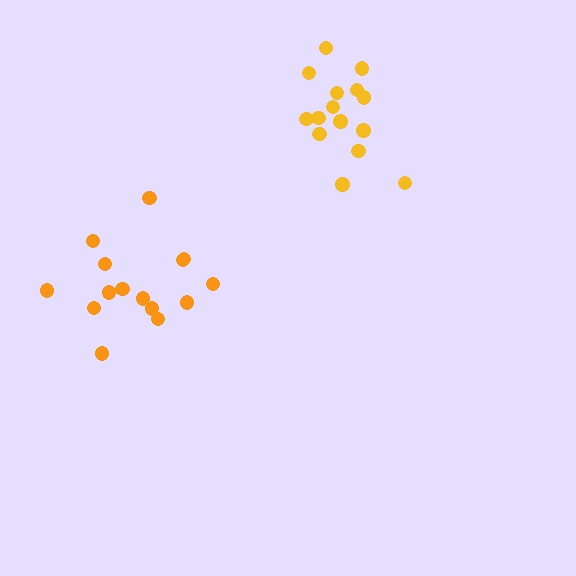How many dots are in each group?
Group 1: 15 dots, Group 2: 15 dots (30 total).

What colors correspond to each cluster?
The clusters are colored: yellow, orange.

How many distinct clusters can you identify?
There are 2 distinct clusters.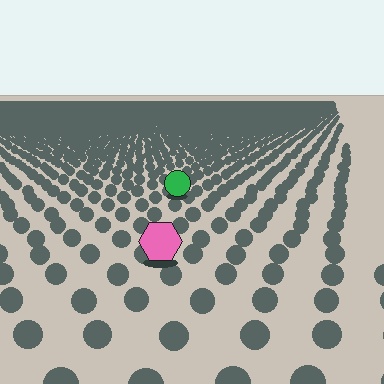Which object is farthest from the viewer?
The green circle is farthest from the viewer. It appears smaller and the ground texture around it is denser.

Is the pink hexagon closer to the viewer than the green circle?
Yes. The pink hexagon is closer — you can tell from the texture gradient: the ground texture is coarser near it.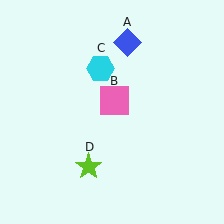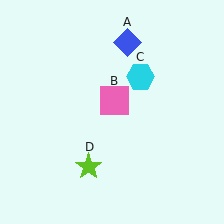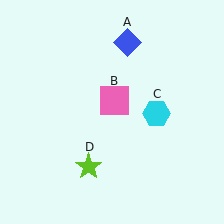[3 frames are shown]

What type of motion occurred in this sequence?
The cyan hexagon (object C) rotated clockwise around the center of the scene.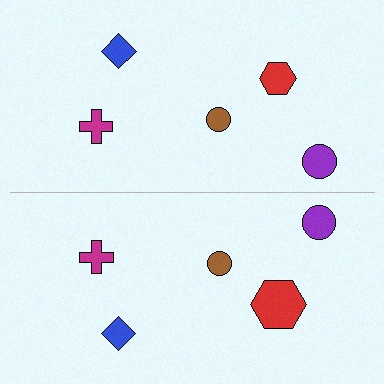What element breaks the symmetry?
The red hexagon on the bottom side has a different size than its mirror counterpart.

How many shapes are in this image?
There are 10 shapes in this image.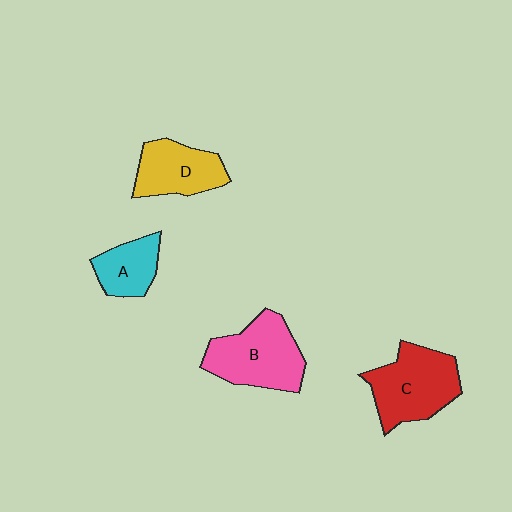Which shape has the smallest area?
Shape A (cyan).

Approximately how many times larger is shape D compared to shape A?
Approximately 1.3 times.